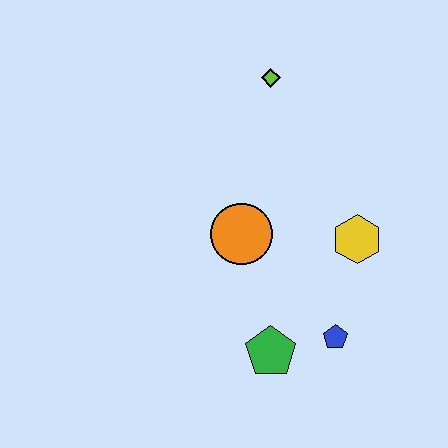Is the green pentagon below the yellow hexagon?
Yes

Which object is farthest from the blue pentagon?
The lime diamond is farthest from the blue pentagon.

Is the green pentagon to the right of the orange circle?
Yes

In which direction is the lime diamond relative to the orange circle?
The lime diamond is above the orange circle.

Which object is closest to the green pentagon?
The blue pentagon is closest to the green pentagon.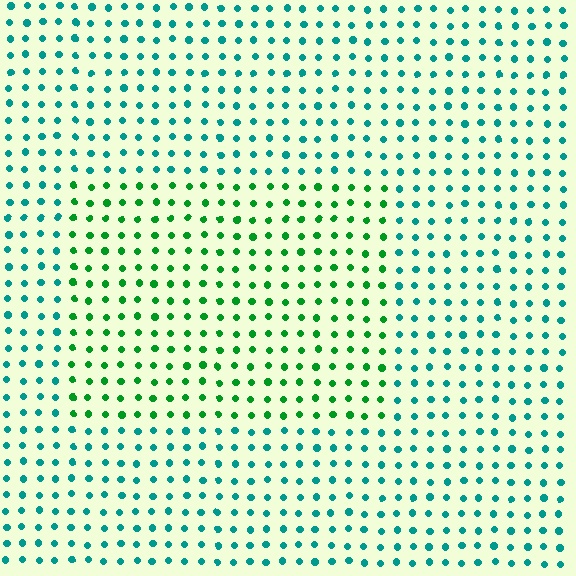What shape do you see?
I see a rectangle.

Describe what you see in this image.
The image is filled with small teal elements in a uniform arrangement. A rectangle-shaped region is visible where the elements are tinted to a slightly different hue, forming a subtle color boundary.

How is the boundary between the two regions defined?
The boundary is defined purely by a slight shift in hue (about 43 degrees). Spacing, size, and orientation are identical on both sides.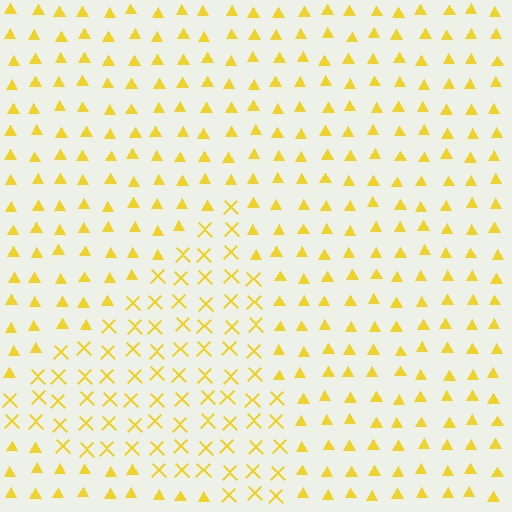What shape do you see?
I see a triangle.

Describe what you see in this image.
The image is filled with small yellow elements arranged in a uniform grid. A triangle-shaped region contains X marks, while the surrounding area contains triangles. The boundary is defined purely by the change in element shape.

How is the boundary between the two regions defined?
The boundary is defined by a change in element shape: X marks inside vs. triangles outside. All elements share the same color and spacing.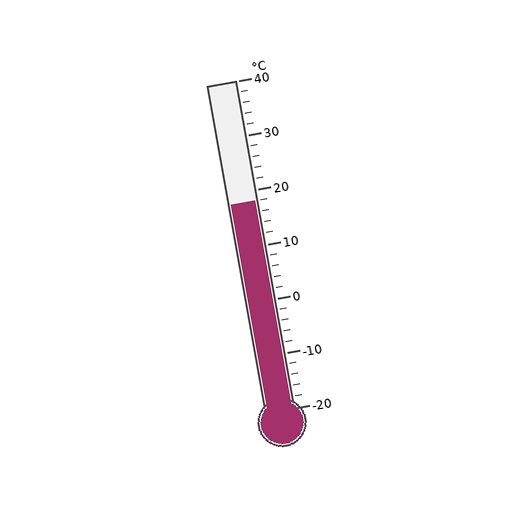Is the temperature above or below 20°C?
The temperature is below 20°C.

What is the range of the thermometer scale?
The thermometer scale ranges from -20°C to 40°C.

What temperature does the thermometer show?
The thermometer shows approximately 18°C.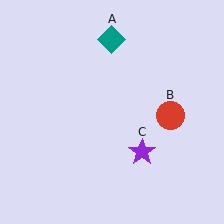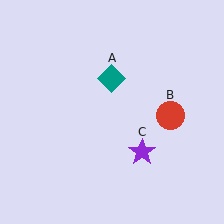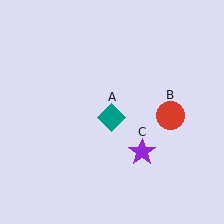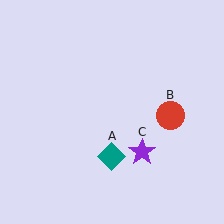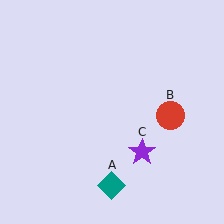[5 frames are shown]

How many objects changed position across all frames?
1 object changed position: teal diamond (object A).